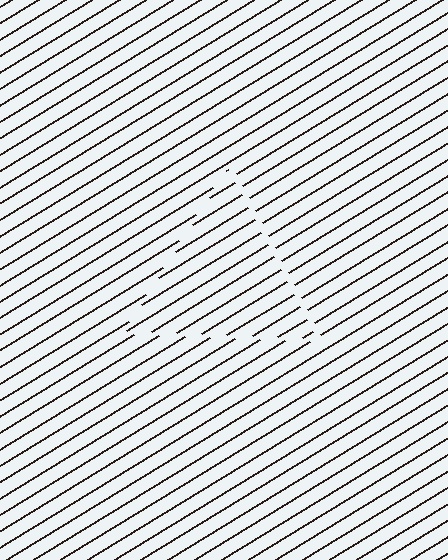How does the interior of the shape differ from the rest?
The interior of the shape contains the same grating, shifted by half a period — the contour is defined by the phase discontinuity where line-ends from the inner and outer gratings abut.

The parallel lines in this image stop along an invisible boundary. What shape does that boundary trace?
An illusory triangle. The interior of the shape contains the same grating, shifted by half a period — the contour is defined by the phase discontinuity where line-ends from the inner and outer gratings abut.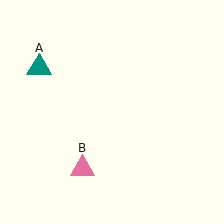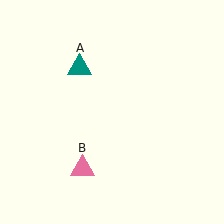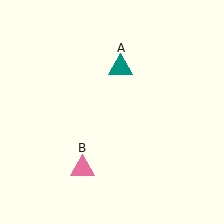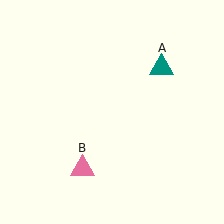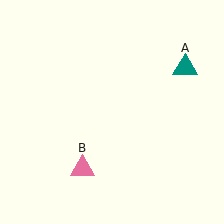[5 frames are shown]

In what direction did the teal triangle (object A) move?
The teal triangle (object A) moved right.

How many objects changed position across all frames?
1 object changed position: teal triangle (object A).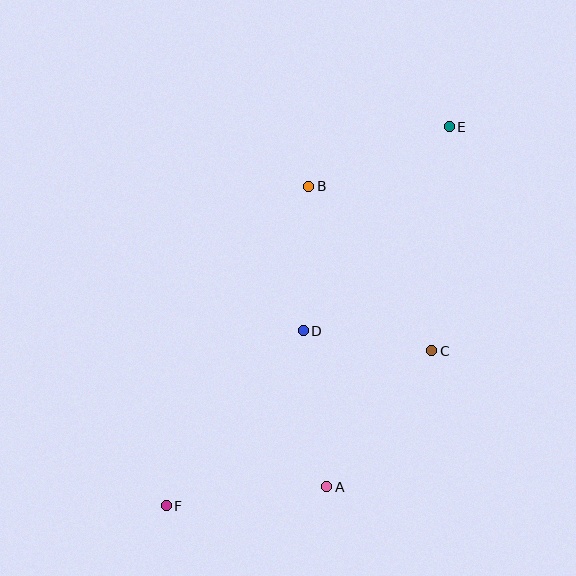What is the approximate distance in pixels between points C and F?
The distance between C and F is approximately 307 pixels.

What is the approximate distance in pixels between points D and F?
The distance between D and F is approximately 222 pixels.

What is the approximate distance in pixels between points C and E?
The distance between C and E is approximately 224 pixels.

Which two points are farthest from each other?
Points E and F are farthest from each other.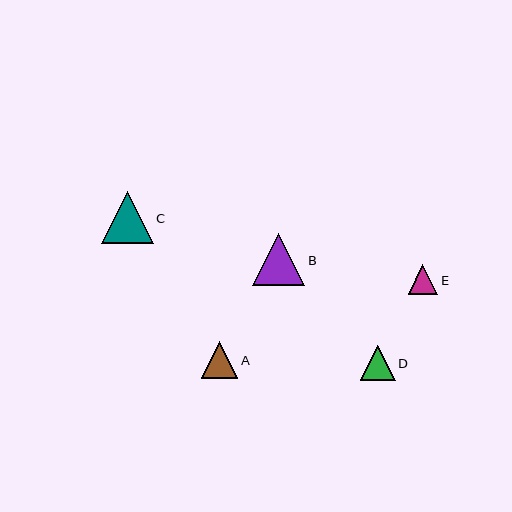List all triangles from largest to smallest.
From largest to smallest: B, C, A, D, E.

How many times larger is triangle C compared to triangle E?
Triangle C is approximately 1.8 times the size of triangle E.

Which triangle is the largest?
Triangle B is the largest with a size of approximately 52 pixels.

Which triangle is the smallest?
Triangle E is the smallest with a size of approximately 30 pixels.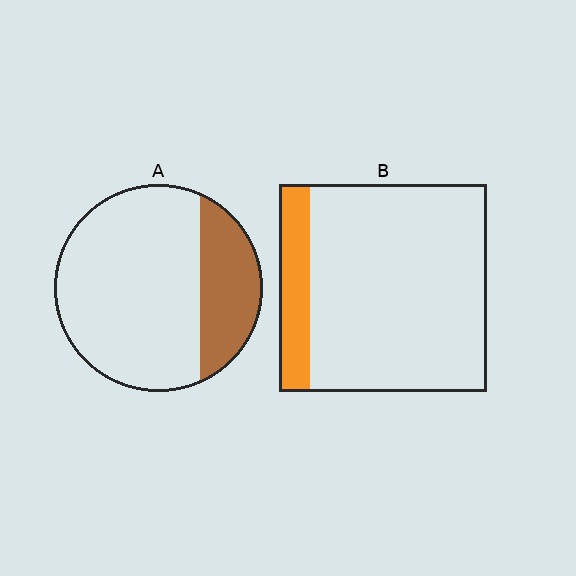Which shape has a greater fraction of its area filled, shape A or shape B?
Shape A.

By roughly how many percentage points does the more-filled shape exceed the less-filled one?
By roughly 10 percentage points (A over B).